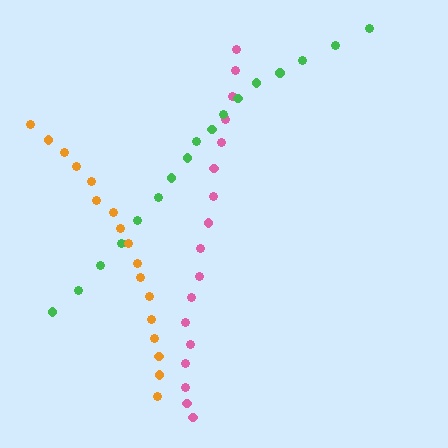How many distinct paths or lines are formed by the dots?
There are 3 distinct paths.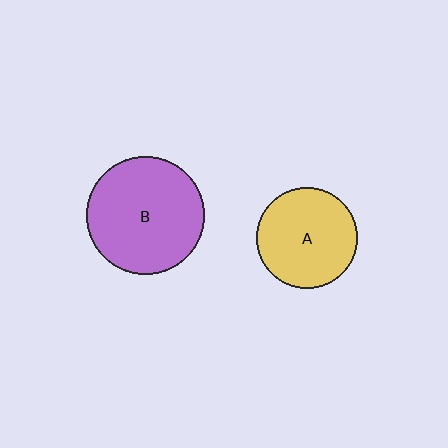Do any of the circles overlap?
No, none of the circles overlap.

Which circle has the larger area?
Circle B (purple).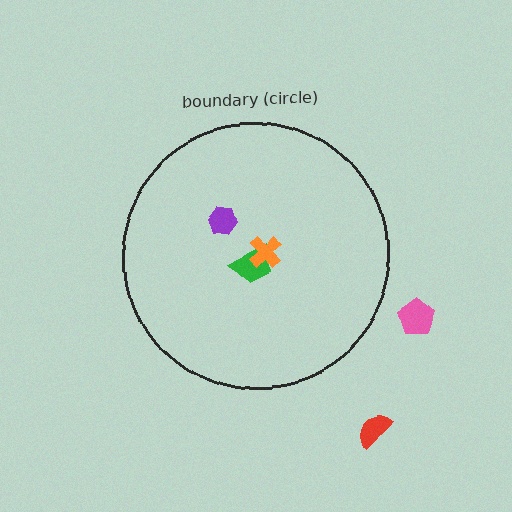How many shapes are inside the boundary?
3 inside, 2 outside.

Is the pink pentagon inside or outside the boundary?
Outside.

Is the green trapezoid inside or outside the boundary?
Inside.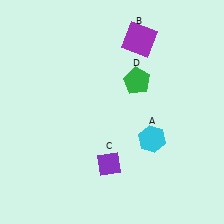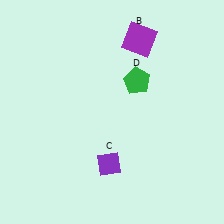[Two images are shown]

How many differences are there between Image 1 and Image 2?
There is 1 difference between the two images.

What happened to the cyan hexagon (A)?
The cyan hexagon (A) was removed in Image 2. It was in the bottom-right area of Image 1.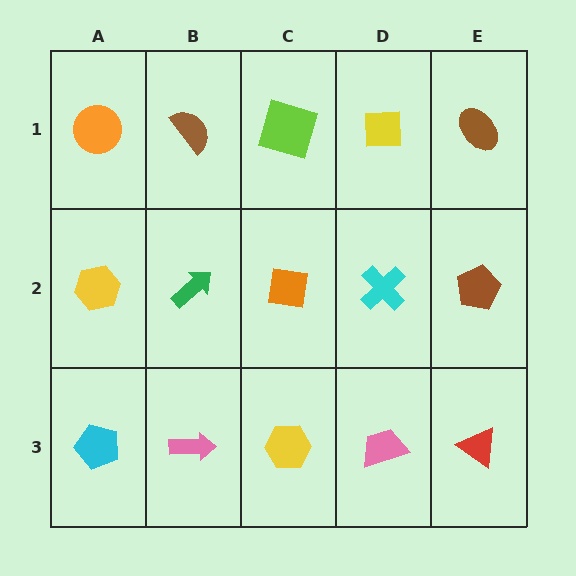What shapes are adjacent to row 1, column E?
A brown pentagon (row 2, column E), a yellow square (row 1, column D).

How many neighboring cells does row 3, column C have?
3.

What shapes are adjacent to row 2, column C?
A lime square (row 1, column C), a yellow hexagon (row 3, column C), a green arrow (row 2, column B), a cyan cross (row 2, column D).